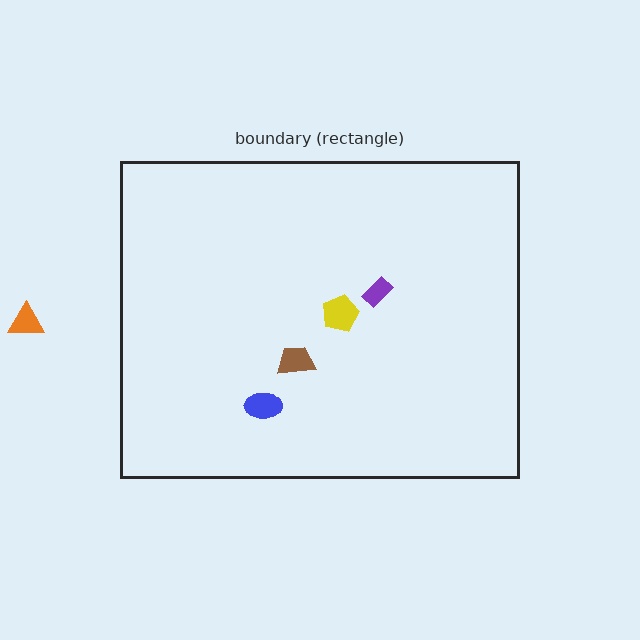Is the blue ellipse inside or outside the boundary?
Inside.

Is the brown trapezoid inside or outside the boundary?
Inside.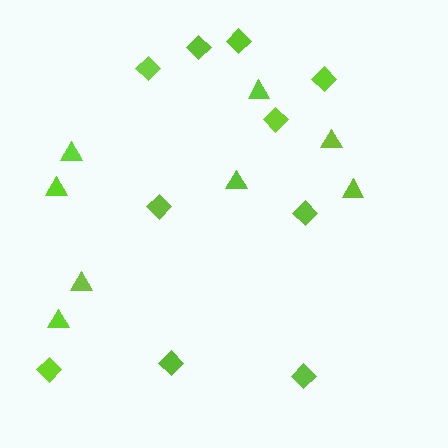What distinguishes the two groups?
There are 2 groups: one group of triangles (8) and one group of diamonds (10).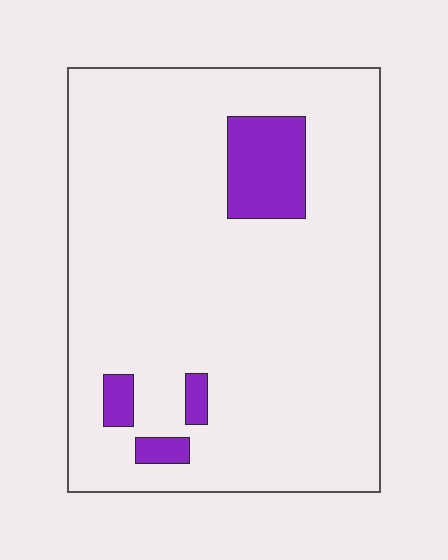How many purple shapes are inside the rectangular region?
4.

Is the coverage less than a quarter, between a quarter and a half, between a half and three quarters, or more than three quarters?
Less than a quarter.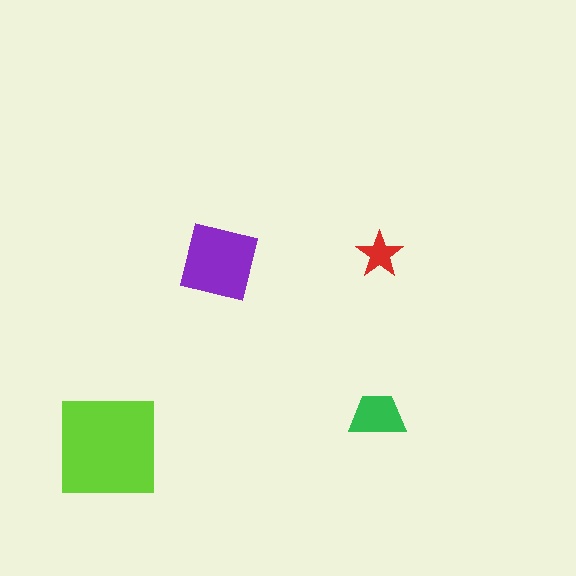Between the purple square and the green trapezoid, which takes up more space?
The purple square.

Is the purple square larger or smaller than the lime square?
Smaller.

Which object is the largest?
The lime square.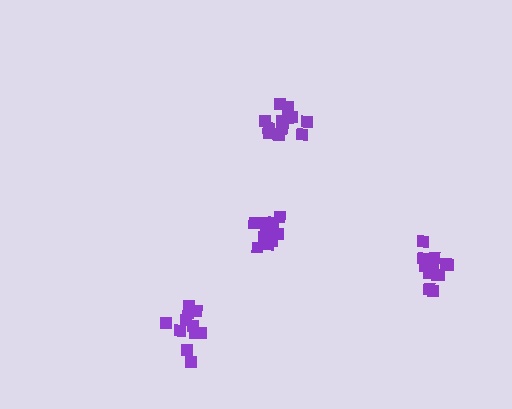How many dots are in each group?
Group 1: 14 dots, Group 2: 12 dots, Group 3: 11 dots, Group 4: 12 dots (49 total).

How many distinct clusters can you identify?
There are 4 distinct clusters.